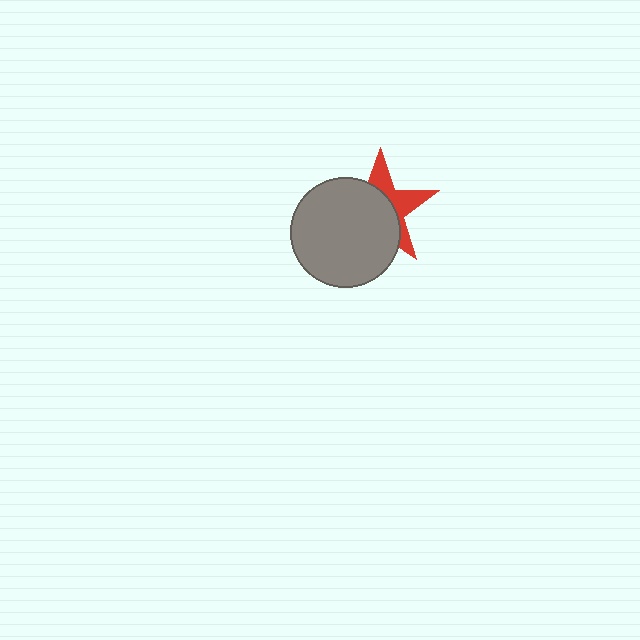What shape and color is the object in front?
The object in front is a gray circle.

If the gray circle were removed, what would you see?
You would see the complete red star.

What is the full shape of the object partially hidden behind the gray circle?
The partially hidden object is a red star.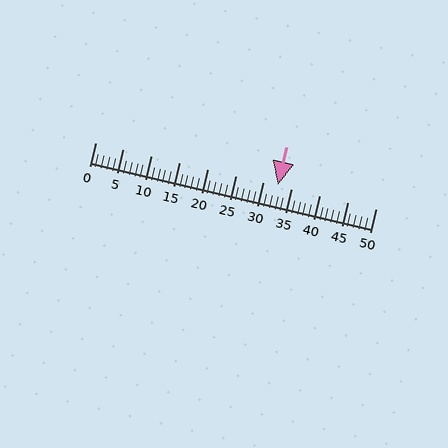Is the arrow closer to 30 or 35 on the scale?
The arrow is closer to 35.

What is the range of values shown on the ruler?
The ruler shows values from 0 to 50.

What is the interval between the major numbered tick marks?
The major tick marks are spaced 5 units apart.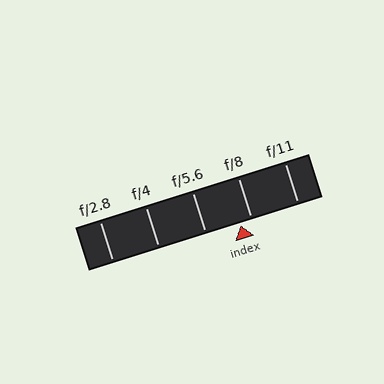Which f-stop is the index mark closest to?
The index mark is closest to f/8.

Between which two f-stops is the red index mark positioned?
The index mark is between f/5.6 and f/8.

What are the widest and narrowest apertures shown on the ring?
The widest aperture shown is f/2.8 and the narrowest is f/11.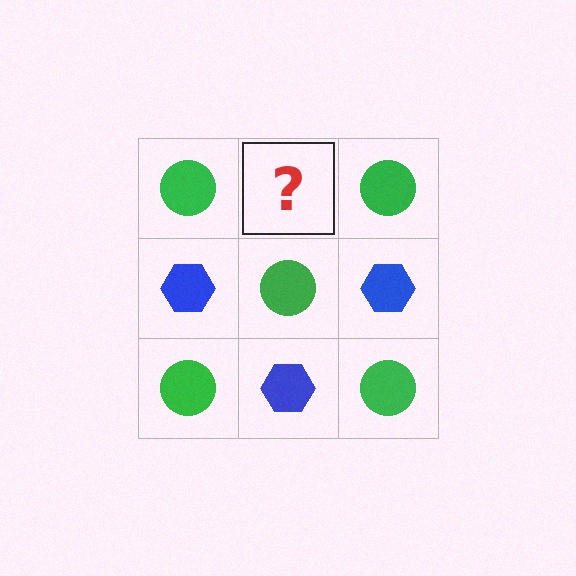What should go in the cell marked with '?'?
The missing cell should contain a blue hexagon.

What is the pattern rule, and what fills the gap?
The rule is that it alternates green circle and blue hexagon in a checkerboard pattern. The gap should be filled with a blue hexagon.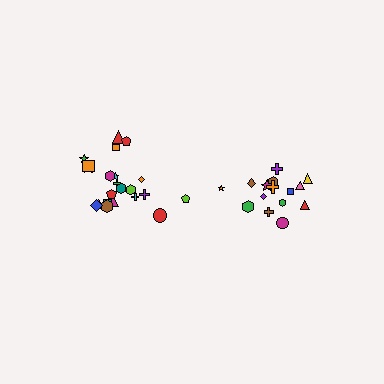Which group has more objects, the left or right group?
The left group.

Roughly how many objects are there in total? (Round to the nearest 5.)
Roughly 35 objects in total.